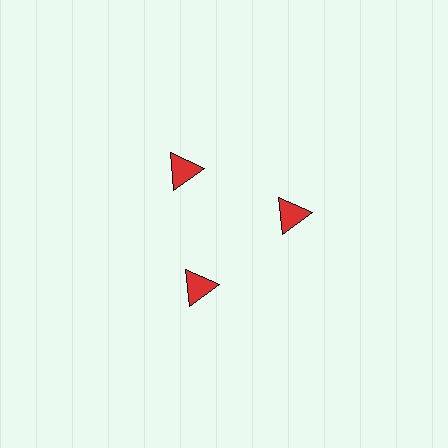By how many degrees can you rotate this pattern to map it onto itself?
The pattern maps onto itself every 120 degrees of rotation.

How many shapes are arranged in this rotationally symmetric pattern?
There are 3 shapes, arranged in 3 groups of 1.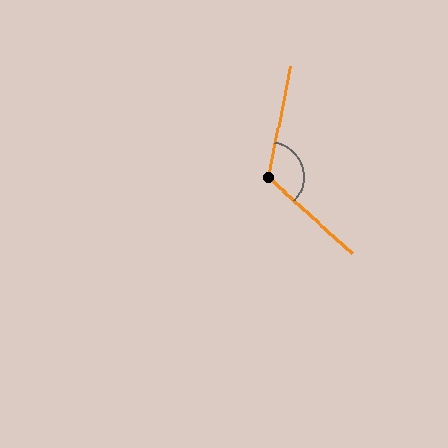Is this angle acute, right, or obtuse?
It is obtuse.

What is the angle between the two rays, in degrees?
Approximately 120 degrees.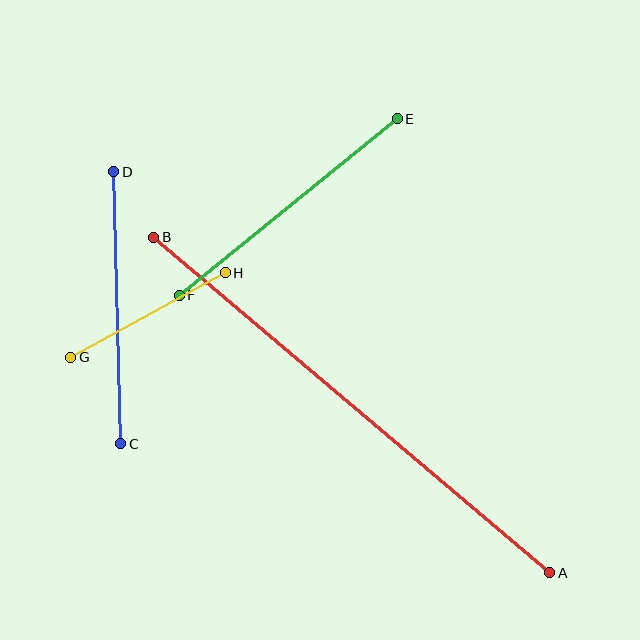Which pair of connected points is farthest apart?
Points A and B are farthest apart.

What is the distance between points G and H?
The distance is approximately 176 pixels.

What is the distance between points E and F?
The distance is approximately 280 pixels.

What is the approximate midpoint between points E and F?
The midpoint is at approximately (288, 207) pixels.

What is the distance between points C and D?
The distance is approximately 272 pixels.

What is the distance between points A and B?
The distance is approximately 519 pixels.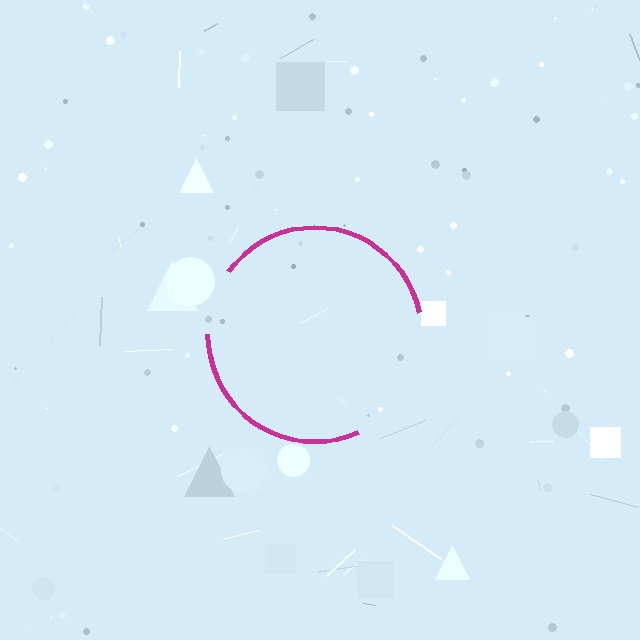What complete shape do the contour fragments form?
The contour fragments form a circle.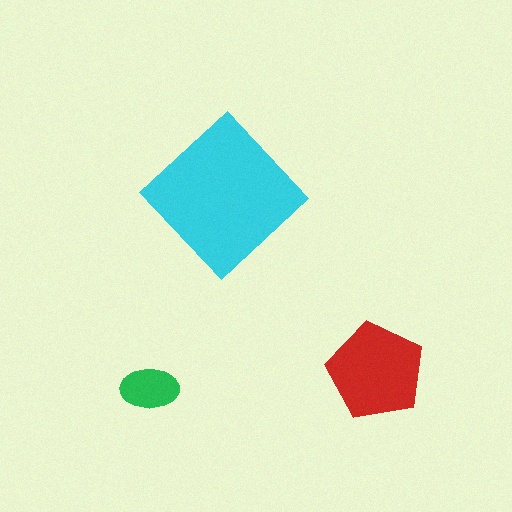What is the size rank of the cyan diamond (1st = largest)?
1st.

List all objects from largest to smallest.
The cyan diamond, the red pentagon, the green ellipse.